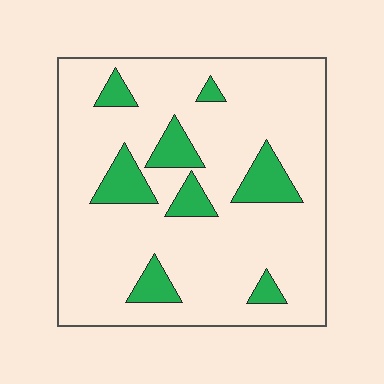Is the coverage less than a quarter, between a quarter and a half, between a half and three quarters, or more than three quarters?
Less than a quarter.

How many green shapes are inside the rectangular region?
8.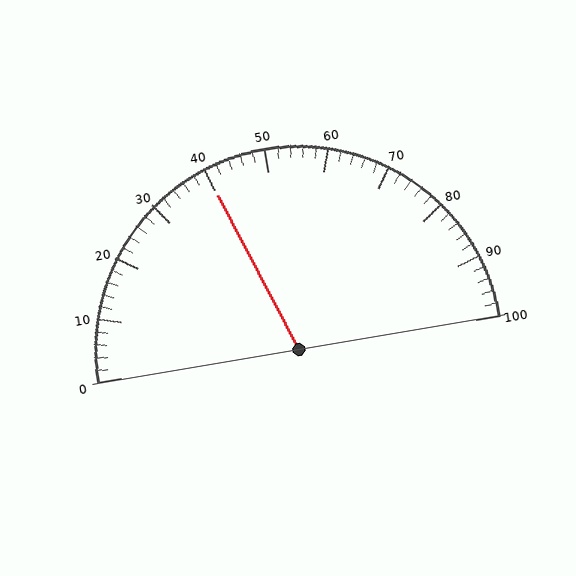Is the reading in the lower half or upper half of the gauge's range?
The reading is in the lower half of the range (0 to 100).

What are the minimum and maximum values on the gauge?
The gauge ranges from 0 to 100.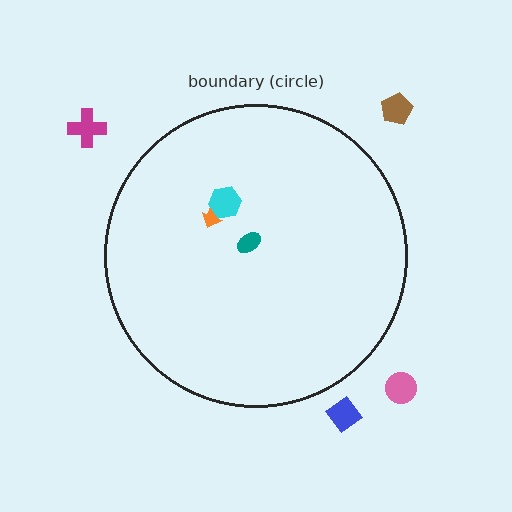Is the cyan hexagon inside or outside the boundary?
Inside.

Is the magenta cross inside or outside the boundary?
Outside.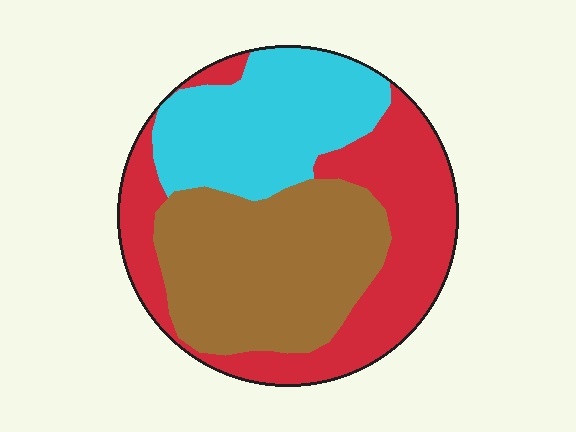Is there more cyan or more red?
Red.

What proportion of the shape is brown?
Brown takes up between a quarter and a half of the shape.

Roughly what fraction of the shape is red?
Red takes up about three eighths (3/8) of the shape.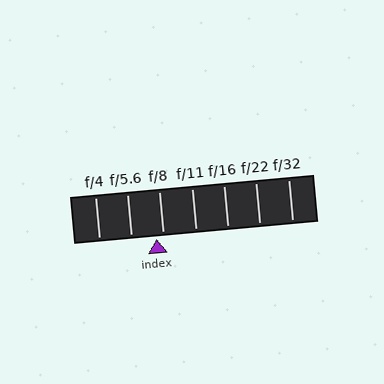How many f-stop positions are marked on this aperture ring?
There are 7 f-stop positions marked.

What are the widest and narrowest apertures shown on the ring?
The widest aperture shown is f/4 and the narrowest is f/32.